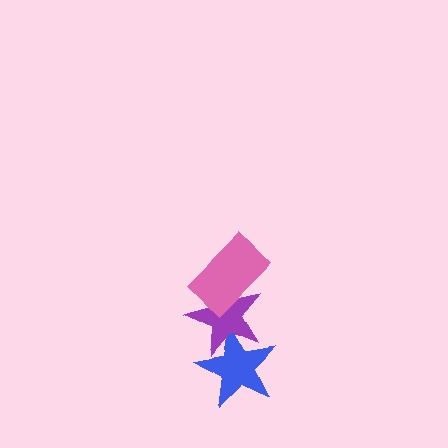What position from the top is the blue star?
The blue star is 3rd from the top.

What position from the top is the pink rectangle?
The pink rectangle is 1st from the top.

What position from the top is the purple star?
The purple star is 2nd from the top.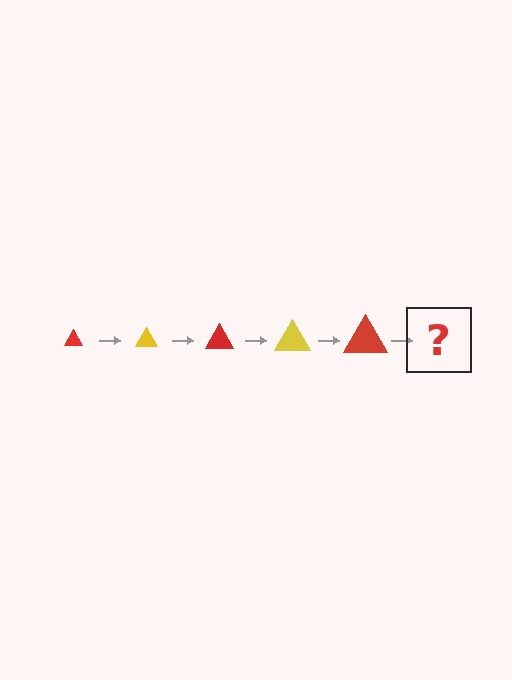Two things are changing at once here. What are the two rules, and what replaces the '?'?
The two rules are that the triangle grows larger each step and the color cycles through red and yellow. The '?' should be a yellow triangle, larger than the previous one.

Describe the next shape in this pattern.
It should be a yellow triangle, larger than the previous one.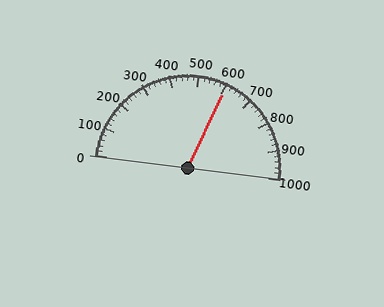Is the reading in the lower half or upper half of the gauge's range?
The reading is in the upper half of the range (0 to 1000).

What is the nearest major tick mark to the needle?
The nearest major tick mark is 600.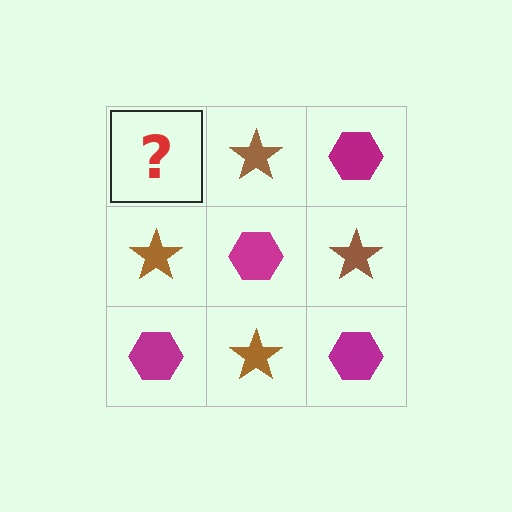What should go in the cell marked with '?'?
The missing cell should contain a magenta hexagon.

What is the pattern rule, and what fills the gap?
The rule is that it alternates magenta hexagon and brown star in a checkerboard pattern. The gap should be filled with a magenta hexagon.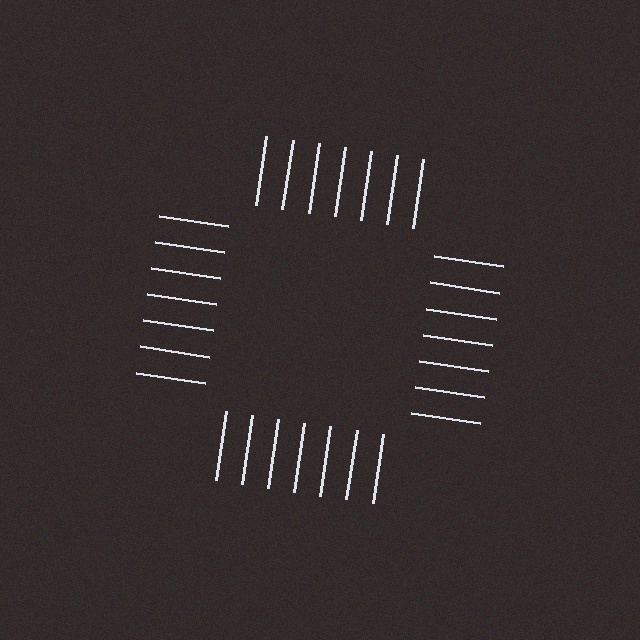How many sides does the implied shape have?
4 sides — the line-ends trace a square.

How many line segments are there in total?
28 — 7 along each of the 4 edges.